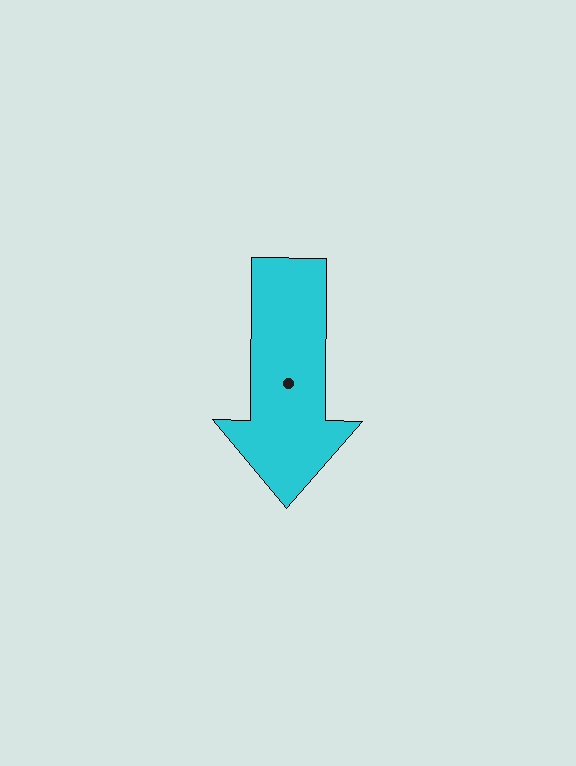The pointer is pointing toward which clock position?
Roughly 6 o'clock.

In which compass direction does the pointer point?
South.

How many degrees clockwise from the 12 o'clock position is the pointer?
Approximately 181 degrees.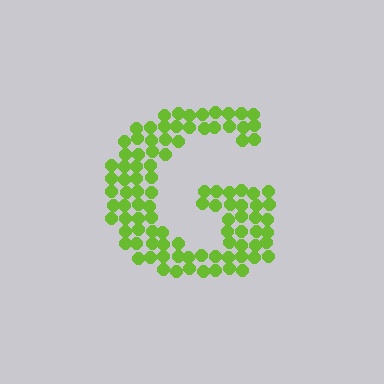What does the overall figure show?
The overall figure shows the letter G.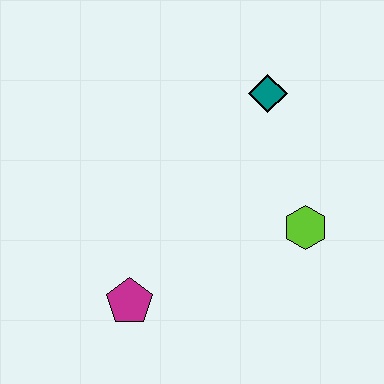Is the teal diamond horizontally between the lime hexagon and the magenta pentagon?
Yes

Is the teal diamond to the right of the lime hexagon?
No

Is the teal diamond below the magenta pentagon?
No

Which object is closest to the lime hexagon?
The teal diamond is closest to the lime hexagon.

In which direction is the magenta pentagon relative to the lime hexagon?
The magenta pentagon is to the left of the lime hexagon.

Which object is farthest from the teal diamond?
The magenta pentagon is farthest from the teal diamond.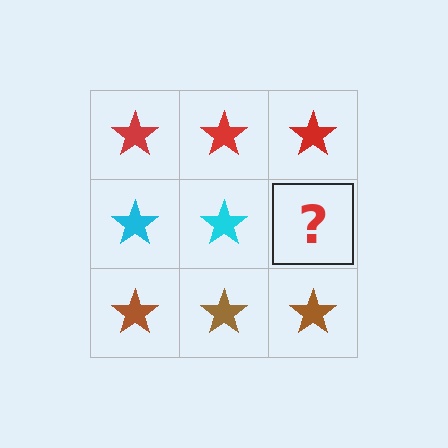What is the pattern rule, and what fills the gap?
The rule is that each row has a consistent color. The gap should be filled with a cyan star.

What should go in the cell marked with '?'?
The missing cell should contain a cyan star.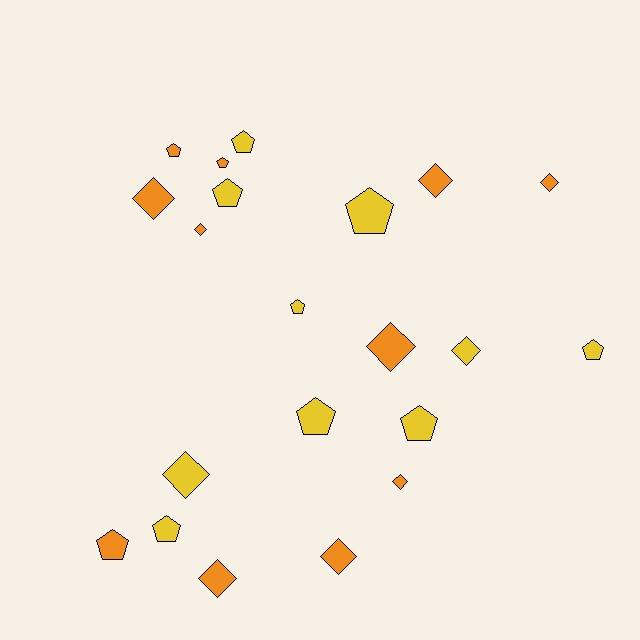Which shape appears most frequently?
Pentagon, with 11 objects.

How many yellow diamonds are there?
There are 2 yellow diamonds.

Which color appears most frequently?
Orange, with 11 objects.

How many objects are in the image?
There are 21 objects.